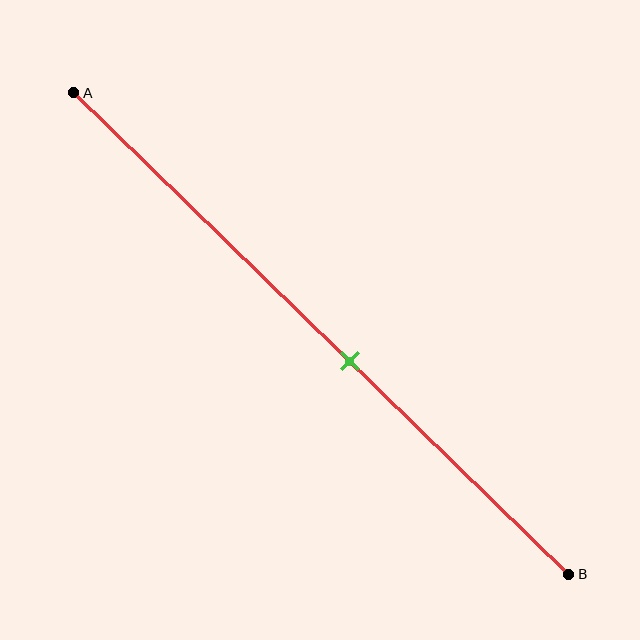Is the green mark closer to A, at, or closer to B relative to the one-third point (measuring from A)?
The green mark is closer to point B than the one-third point of segment AB.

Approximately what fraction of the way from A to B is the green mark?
The green mark is approximately 55% of the way from A to B.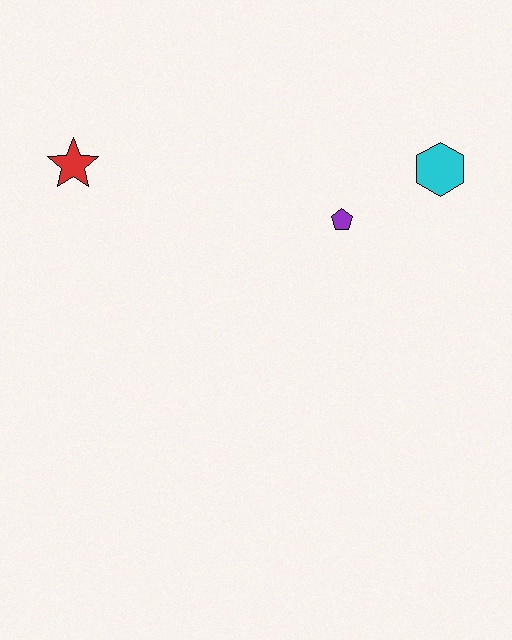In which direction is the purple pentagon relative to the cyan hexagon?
The purple pentagon is to the left of the cyan hexagon.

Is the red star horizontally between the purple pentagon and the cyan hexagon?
No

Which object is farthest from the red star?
The cyan hexagon is farthest from the red star.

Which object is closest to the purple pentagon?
The cyan hexagon is closest to the purple pentagon.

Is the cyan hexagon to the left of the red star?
No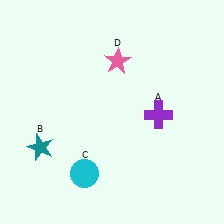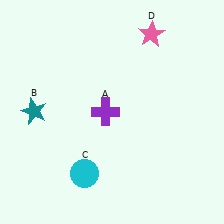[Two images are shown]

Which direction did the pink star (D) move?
The pink star (D) moved right.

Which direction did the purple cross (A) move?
The purple cross (A) moved left.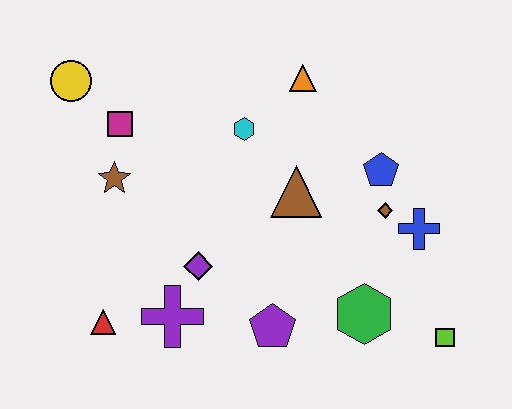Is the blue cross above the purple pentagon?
Yes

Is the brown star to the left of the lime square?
Yes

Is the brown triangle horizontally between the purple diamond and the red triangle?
No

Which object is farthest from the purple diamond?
The lime square is farthest from the purple diamond.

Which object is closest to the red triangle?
The purple cross is closest to the red triangle.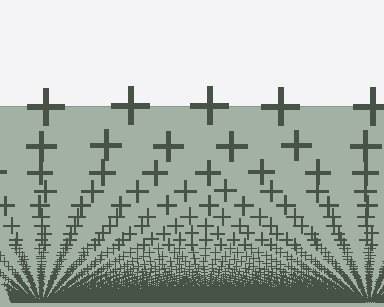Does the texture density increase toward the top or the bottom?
Density increases toward the bottom.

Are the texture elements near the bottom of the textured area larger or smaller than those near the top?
Smaller. The gradient is inverted — elements near the bottom are smaller and denser.